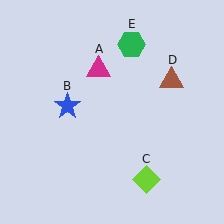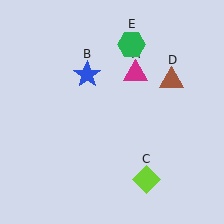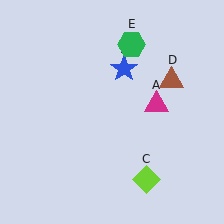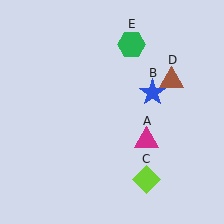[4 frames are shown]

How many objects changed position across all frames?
2 objects changed position: magenta triangle (object A), blue star (object B).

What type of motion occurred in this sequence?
The magenta triangle (object A), blue star (object B) rotated clockwise around the center of the scene.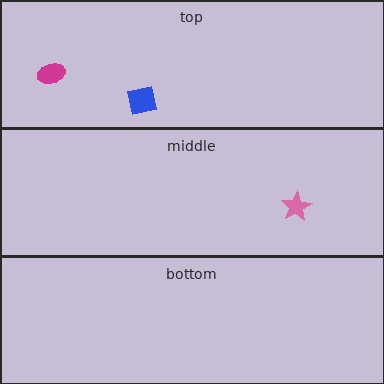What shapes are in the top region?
The blue square, the magenta ellipse.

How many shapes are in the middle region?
1.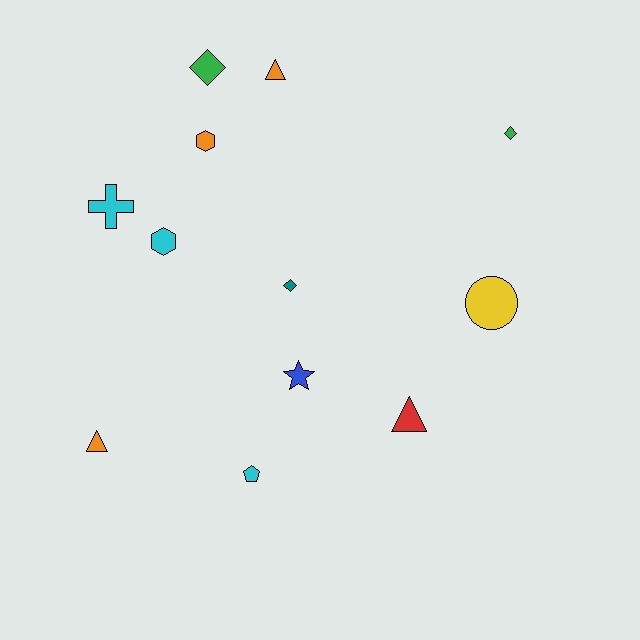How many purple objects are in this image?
There are no purple objects.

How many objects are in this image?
There are 12 objects.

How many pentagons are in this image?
There is 1 pentagon.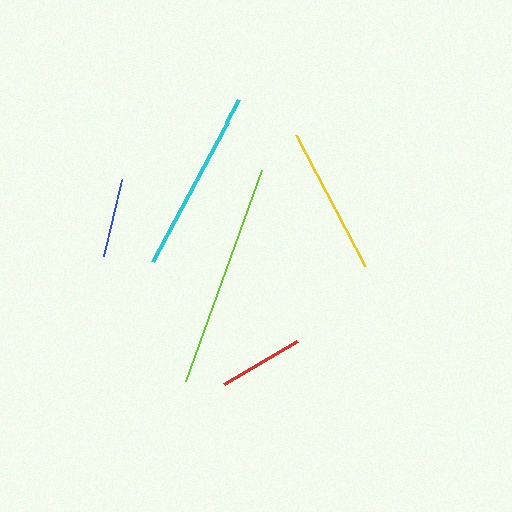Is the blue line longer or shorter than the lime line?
The lime line is longer than the blue line.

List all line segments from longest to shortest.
From longest to shortest: lime, cyan, yellow, red, blue.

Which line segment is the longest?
The lime line is the longest at approximately 225 pixels.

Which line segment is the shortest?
The blue line is the shortest at approximately 78 pixels.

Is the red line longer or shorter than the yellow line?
The yellow line is longer than the red line.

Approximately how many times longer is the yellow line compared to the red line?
The yellow line is approximately 1.8 times the length of the red line.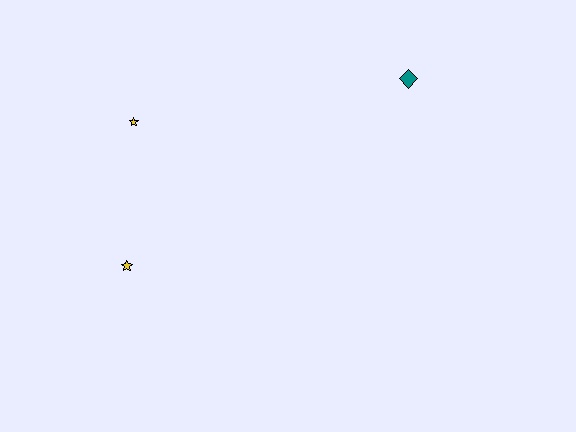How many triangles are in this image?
There are no triangles.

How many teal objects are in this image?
There is 1 teal object.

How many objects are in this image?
There are 3 objects.